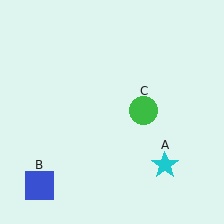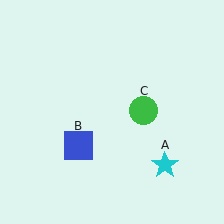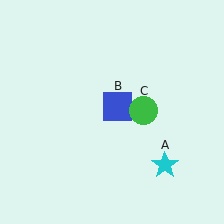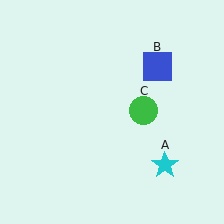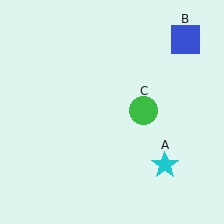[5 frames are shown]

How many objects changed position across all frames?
1 object changed position: blue square (object B).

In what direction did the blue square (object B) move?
The blue square (object B) moved up and to the right.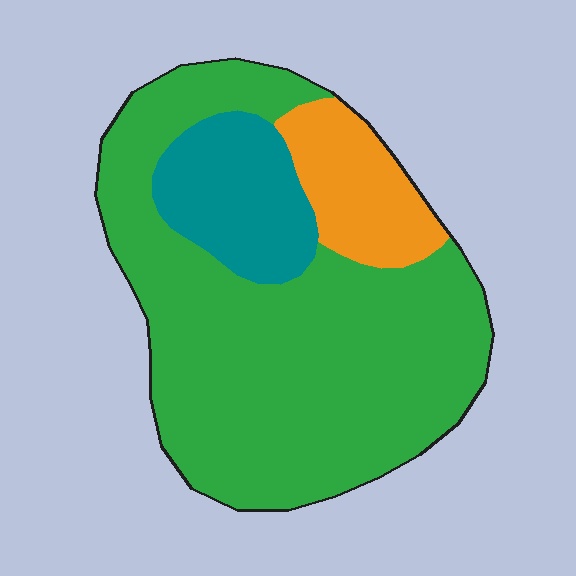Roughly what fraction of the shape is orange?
Orange covers 13% of the shape.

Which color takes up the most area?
Green, at roughly 70%.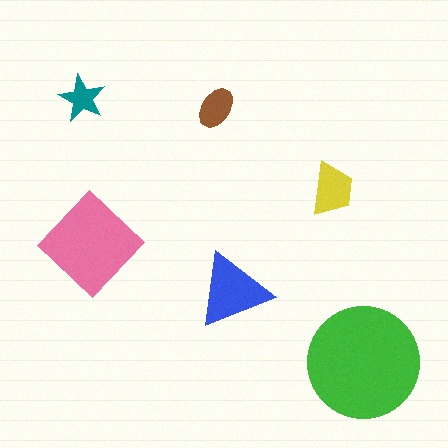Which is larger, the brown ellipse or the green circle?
The green circle.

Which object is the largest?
The green circle.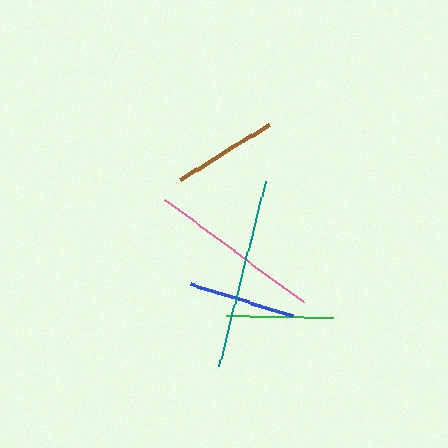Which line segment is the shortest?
The brown line is the shortest at approximately 105 pixels.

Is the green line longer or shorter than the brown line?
The green line is longer than the brown line.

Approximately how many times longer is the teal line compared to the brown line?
The teal line is approximately 1.8 times the length of the brown line.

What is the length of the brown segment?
The brown segment is approximately 105 pixels long.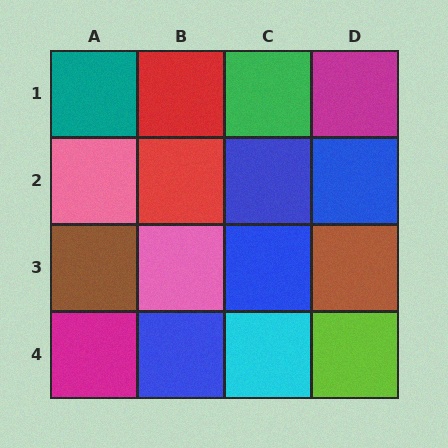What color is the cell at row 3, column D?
Brown.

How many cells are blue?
4 cells are blue.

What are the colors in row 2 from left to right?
Pink, red, blue, blue.